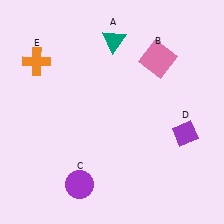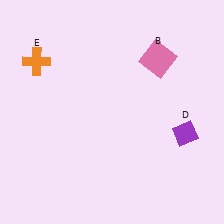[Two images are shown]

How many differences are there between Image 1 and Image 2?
There are 2 differences between the two images.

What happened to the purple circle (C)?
The purple circle (C) was removed in Image 2. It was in the bottom-left area of Image 1.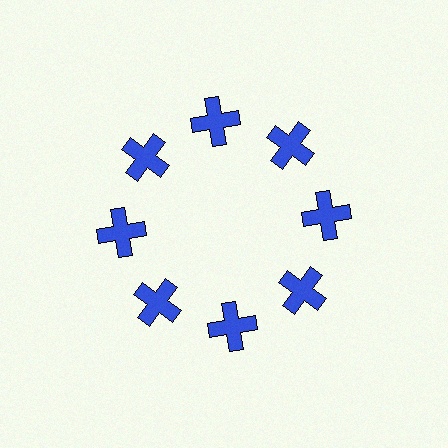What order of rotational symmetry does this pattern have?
This pattern has 8-fold rotational symmetry.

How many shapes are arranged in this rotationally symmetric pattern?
There are 8 shapes, arranged in 8 groups of 1.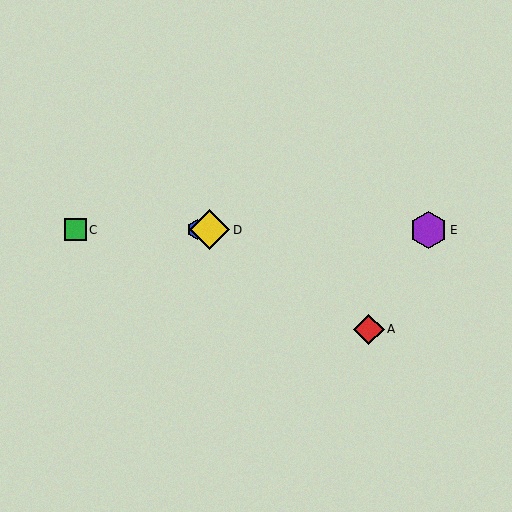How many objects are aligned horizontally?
4 objects (B, C, D, E) are aligned horizontally.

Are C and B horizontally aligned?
Yes, both are at y≈230.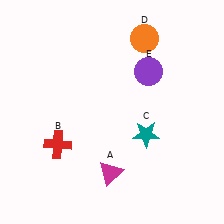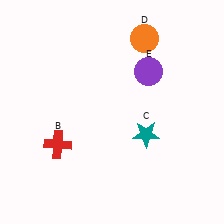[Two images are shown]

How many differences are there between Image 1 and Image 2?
There is 1 difference between the two images.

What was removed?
The magenta triangle (A) was removed in Image 2.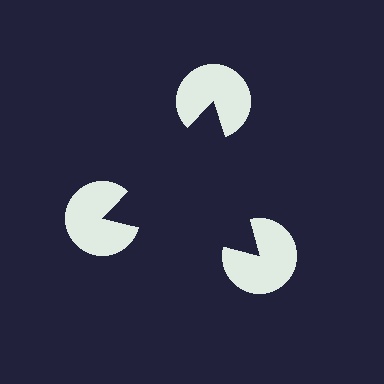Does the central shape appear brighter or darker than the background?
It typically appears slightly darker than the background, even though no actual brightness change is drawn.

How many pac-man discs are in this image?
There are 3 — one at each vertex of the illusory triangle.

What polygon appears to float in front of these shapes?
An illusory triangle — its edges are inferred from the aligned wedge cuts in the pac-man discs, not physically drawn.